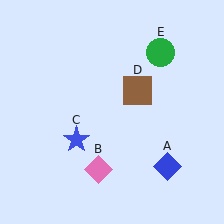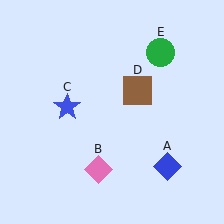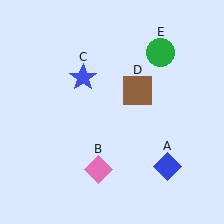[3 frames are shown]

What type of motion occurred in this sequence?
The blue star (object C) rotated clockwise around the center of the scene.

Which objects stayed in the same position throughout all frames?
Blue diamond (object A) and pink diamond (object B) and brown square (object D) and green circle (object E) remained stationary.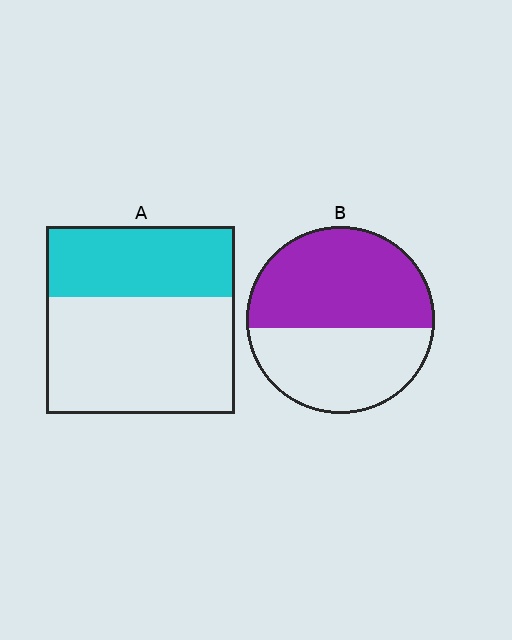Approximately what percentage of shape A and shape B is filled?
A is approximately 40% and B is approximately 55%.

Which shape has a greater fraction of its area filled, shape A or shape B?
Shape B.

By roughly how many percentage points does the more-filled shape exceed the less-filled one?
By roughly 20 percentage points (B over A).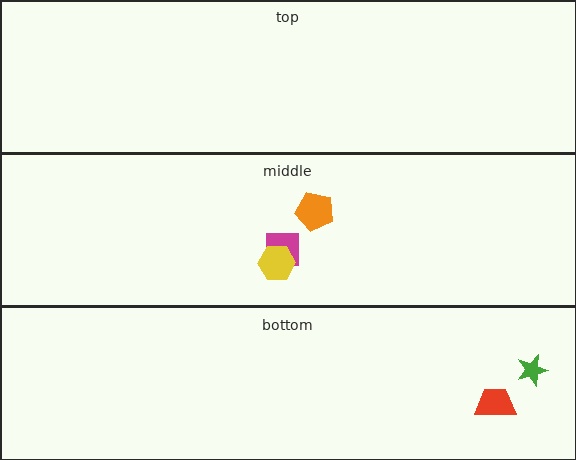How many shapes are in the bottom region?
2.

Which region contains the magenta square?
The middle region.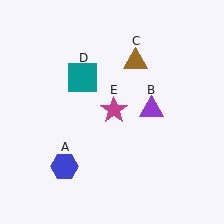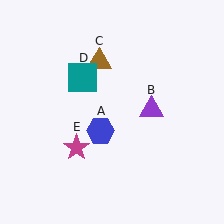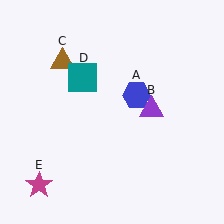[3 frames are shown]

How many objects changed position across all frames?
3 objects changed position: blue hexagon (object A), brown triangle (object C), magenta star (object E).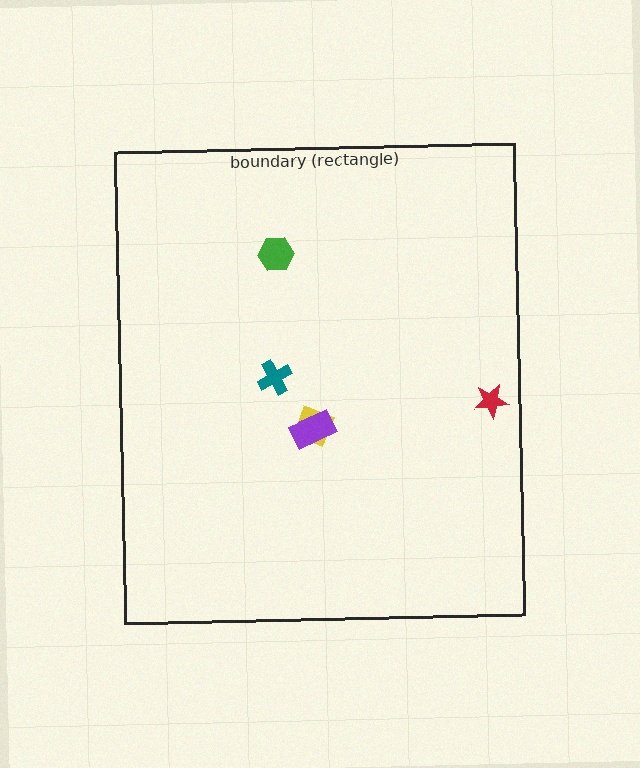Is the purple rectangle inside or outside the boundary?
Inside.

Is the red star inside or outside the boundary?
Inside.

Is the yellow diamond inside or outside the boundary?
Inside.